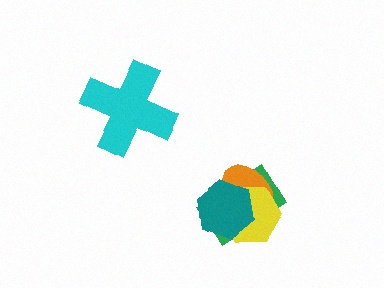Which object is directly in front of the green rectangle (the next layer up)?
The orange ellipse is directly in front of the green rectangle.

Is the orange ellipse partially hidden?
Yes, it is partially covered by another shape.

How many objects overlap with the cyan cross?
0 objects overlap with the cyan cross.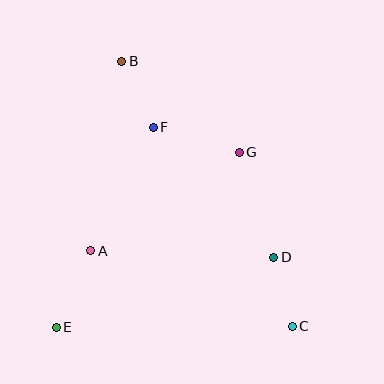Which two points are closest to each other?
Points C and D are closest to each other.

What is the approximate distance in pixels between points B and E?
The distance between B and E is approximately 274 pixels.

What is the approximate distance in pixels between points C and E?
The distance between C and E is approximately 236 pixels.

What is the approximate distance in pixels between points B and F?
The distance between B and F is approximately 73 pixels.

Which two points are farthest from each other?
Points B and C are farthest from each other.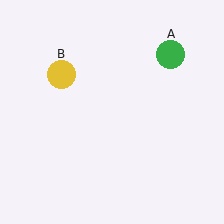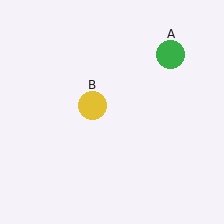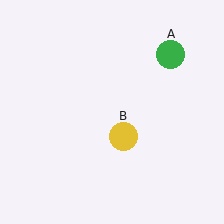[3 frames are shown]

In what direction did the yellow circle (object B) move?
The yellow circle (object B) moved down and to the right.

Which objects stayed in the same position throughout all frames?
Green circle (object A) remained stationary.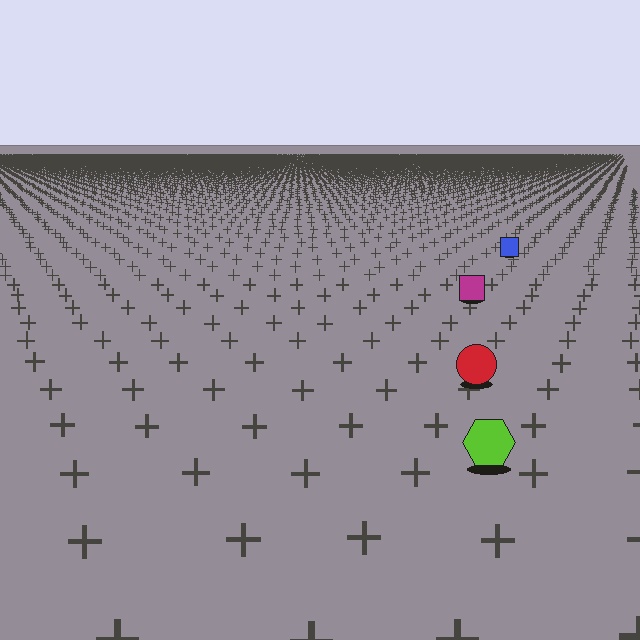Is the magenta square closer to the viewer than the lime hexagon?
No. The lime hexagon is closer — you can tell from the texture gradient: the ground texture is coarser near it.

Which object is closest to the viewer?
The lime hexagon is closest. The texture marks near it are larger and more spread out.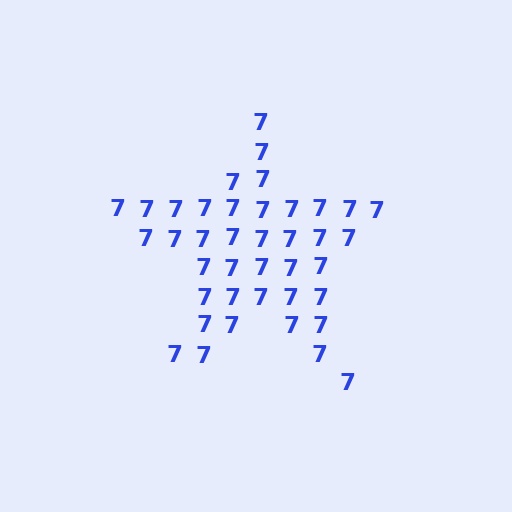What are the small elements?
The small elements are digit 7's.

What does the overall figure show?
The overall figure shows a star.